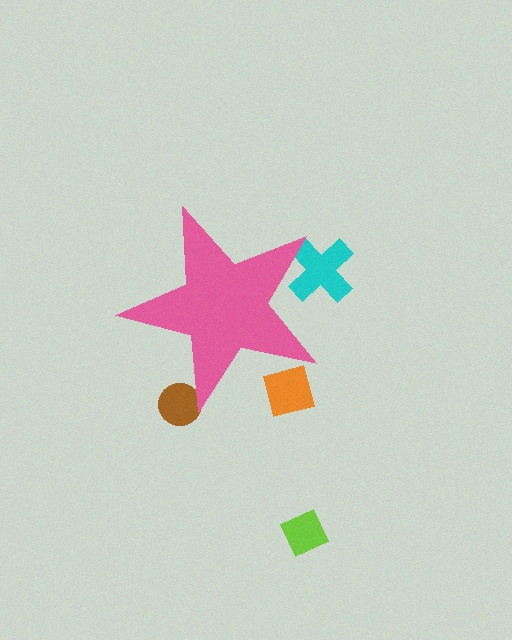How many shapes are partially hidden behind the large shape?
3 shapes are partially hidden.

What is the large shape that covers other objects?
A pink star.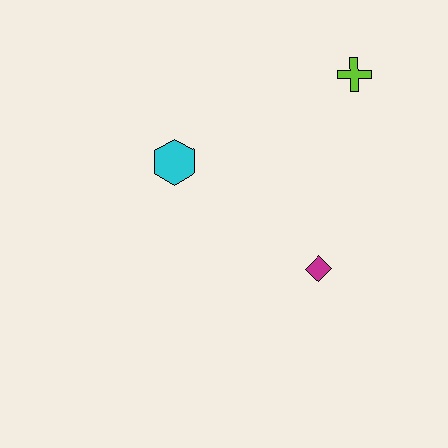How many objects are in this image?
There are 3 objects.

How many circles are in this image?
There are no circles.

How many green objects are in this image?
There are no green objects.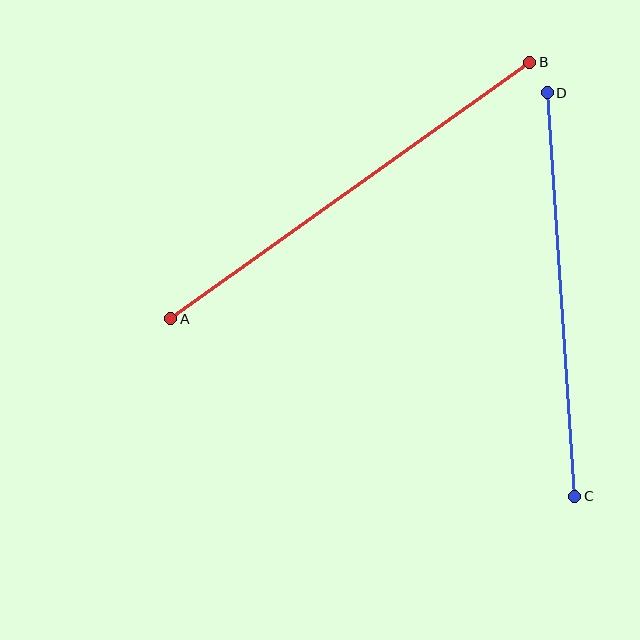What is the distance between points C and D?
The distance is approximately 404 pixels.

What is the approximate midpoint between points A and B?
The midpoint is at approximately (350, 190) pixels.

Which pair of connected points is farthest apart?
Points A and B are farthest apart.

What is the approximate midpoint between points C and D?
The midpoint is at approximately (561, 295) pixels.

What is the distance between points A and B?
The distance is approximately 441 pixels.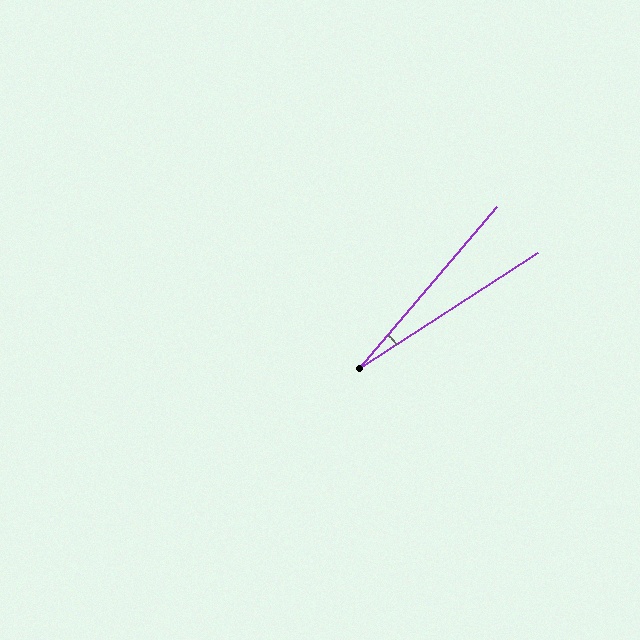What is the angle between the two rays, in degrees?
Approximately 17 degrees.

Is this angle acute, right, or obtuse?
It is acute.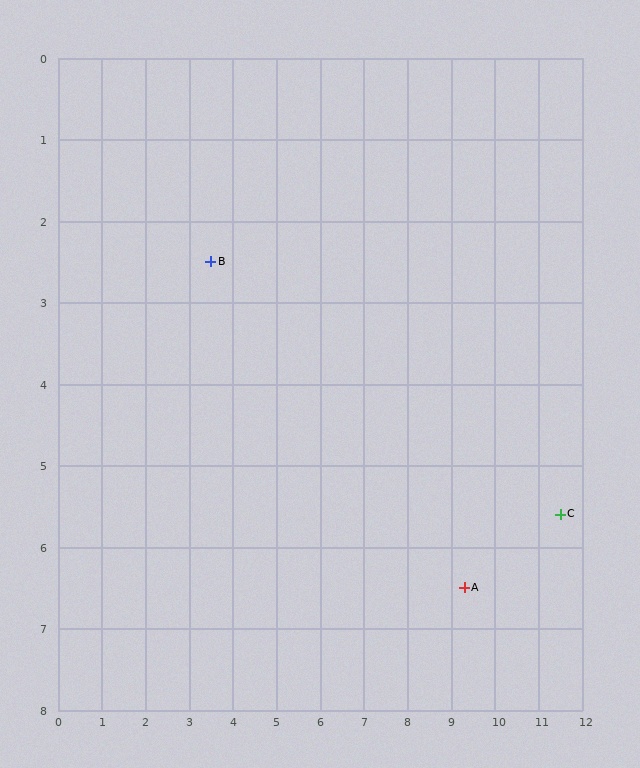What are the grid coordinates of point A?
Point A is at approximately (9.3, 6.5).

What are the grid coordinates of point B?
Point B is at approximately (3.5, 2.5).